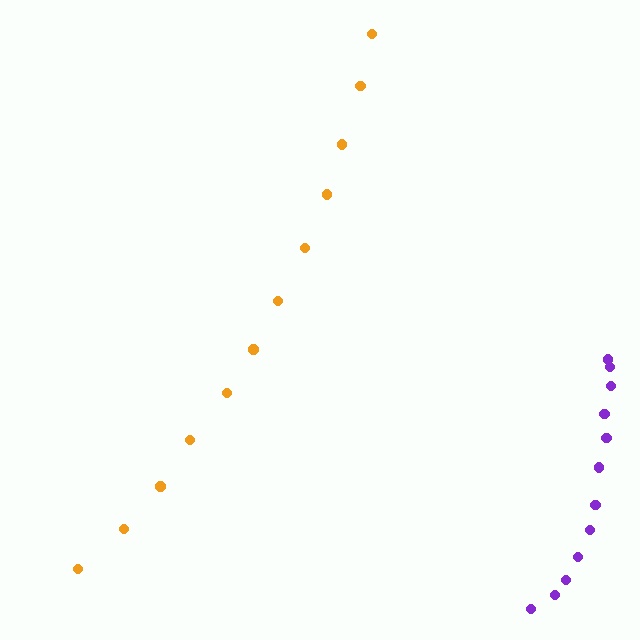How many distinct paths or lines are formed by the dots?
There are 2 distinct paths.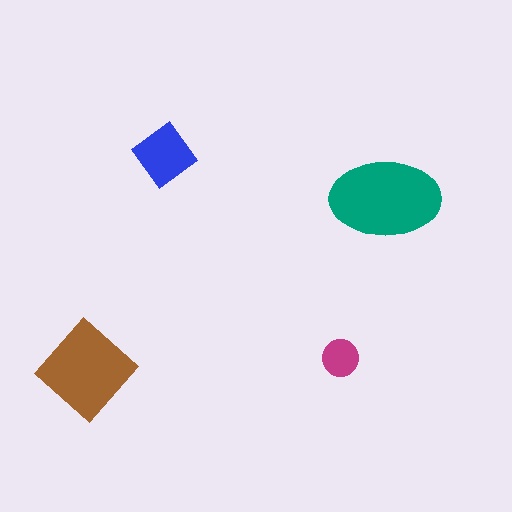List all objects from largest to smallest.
The teal ellipse, the brown diamond, the blue diamond, the magenta circle.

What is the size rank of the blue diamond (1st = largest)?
3rd.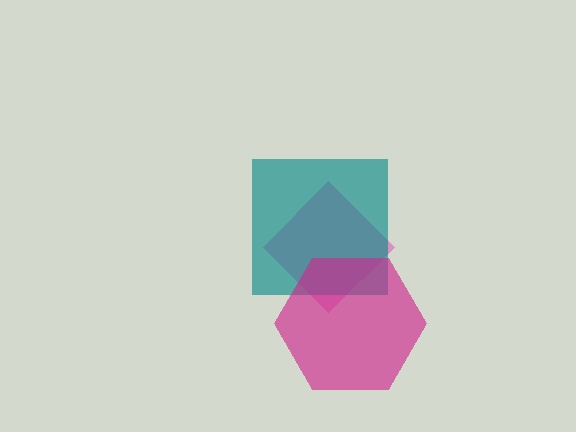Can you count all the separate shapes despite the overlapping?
Yes, there are 3 separate shapes.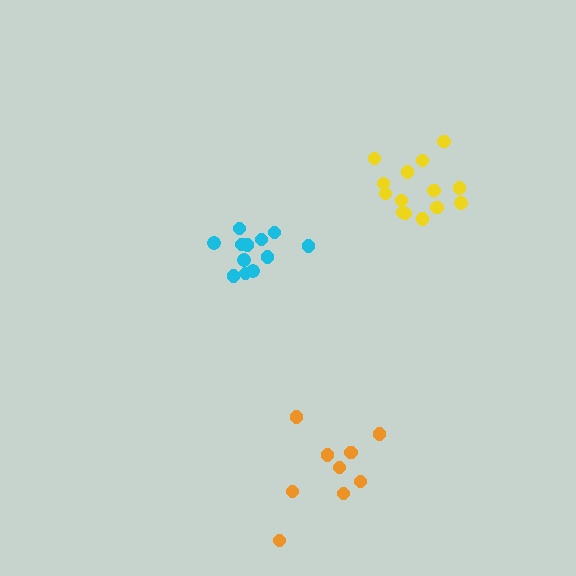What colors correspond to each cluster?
The clusters are colored: cyan, yellow, orange.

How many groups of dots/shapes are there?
There are 3 groups.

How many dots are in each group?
Group 1: 12 dots, Group 2: 14 dots, Group 3: 9 dots (35 total).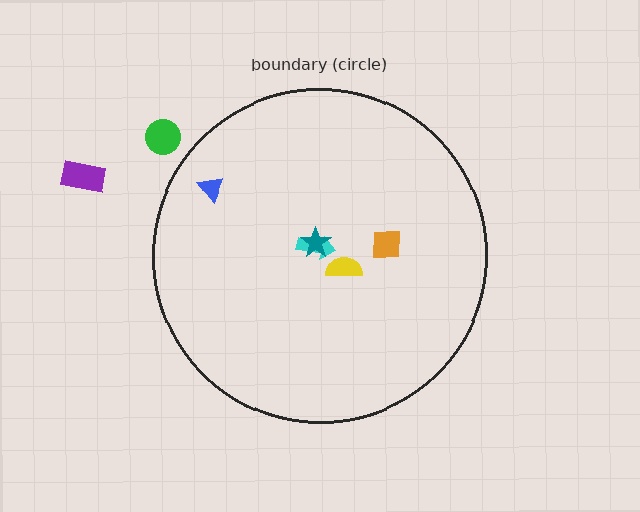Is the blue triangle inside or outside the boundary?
Inside.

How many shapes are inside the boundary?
5 inside, 2 outside.